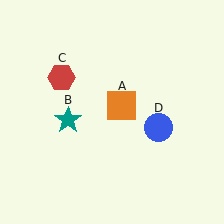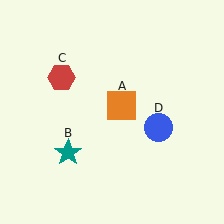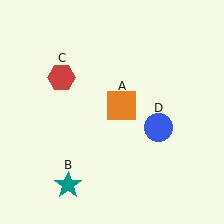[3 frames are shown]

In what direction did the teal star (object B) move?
The teal star (object B) moved down.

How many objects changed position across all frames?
1 object changed position: teal star (object B).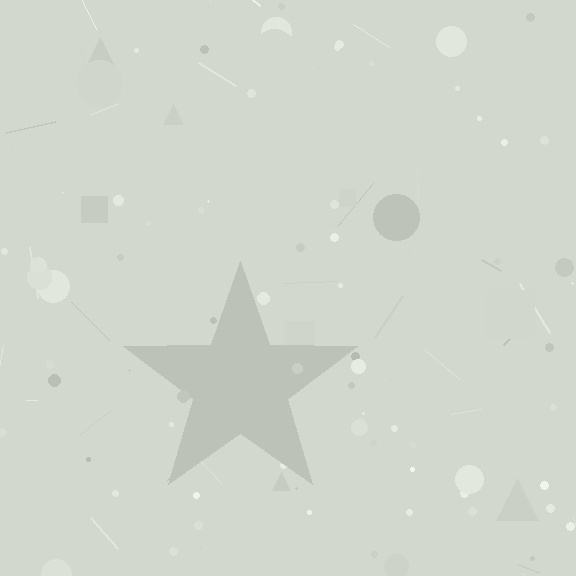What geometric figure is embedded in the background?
A star is embedded in the background.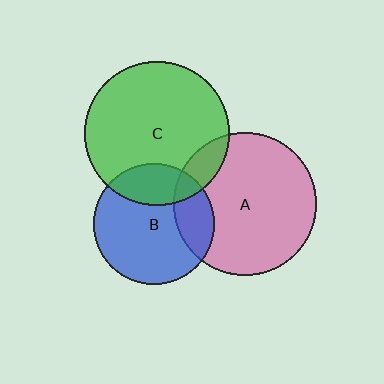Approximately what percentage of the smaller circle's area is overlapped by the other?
Approximately 25%.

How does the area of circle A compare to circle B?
Approximately 1.4 times.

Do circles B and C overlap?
Yes.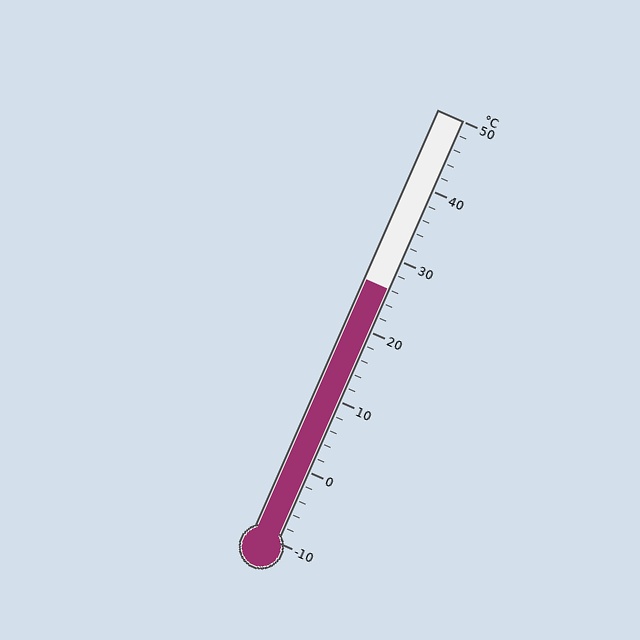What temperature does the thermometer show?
The thermometer shows approximately 26°C.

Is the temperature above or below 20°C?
The temperature is above 20°C.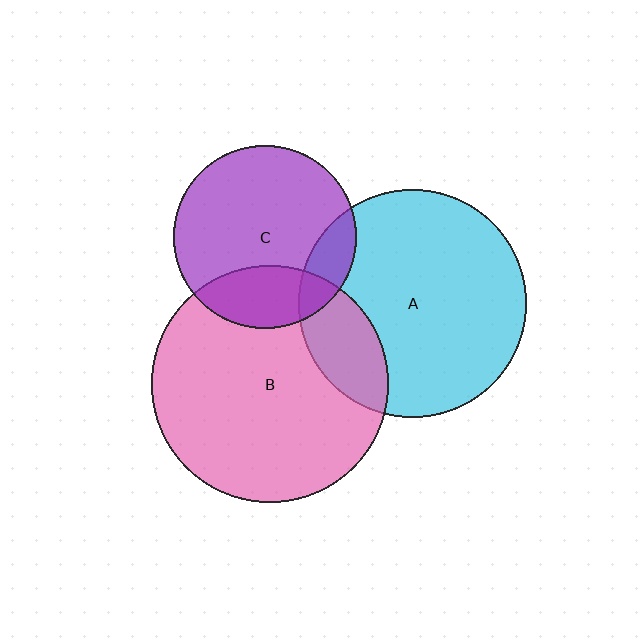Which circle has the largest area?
Circle B (pink).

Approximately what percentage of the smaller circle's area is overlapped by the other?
Approximately 15%.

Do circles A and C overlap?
Yes.